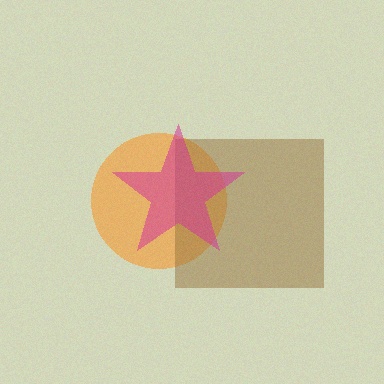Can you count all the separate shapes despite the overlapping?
Yes, there are 3 separate shapes.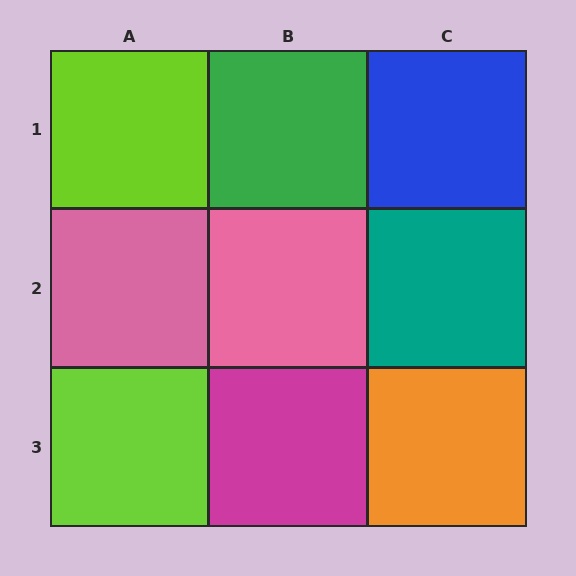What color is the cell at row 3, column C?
Orange.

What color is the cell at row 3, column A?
Lime.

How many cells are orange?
1 cell is orange.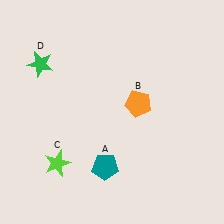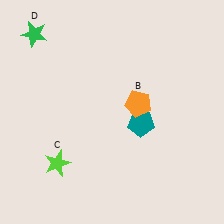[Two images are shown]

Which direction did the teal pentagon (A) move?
The teal pentagon (A) moved up.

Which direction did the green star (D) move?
The green star (D) moved up.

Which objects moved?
The objects that moved are: the teal pentagon (A), the green star (D).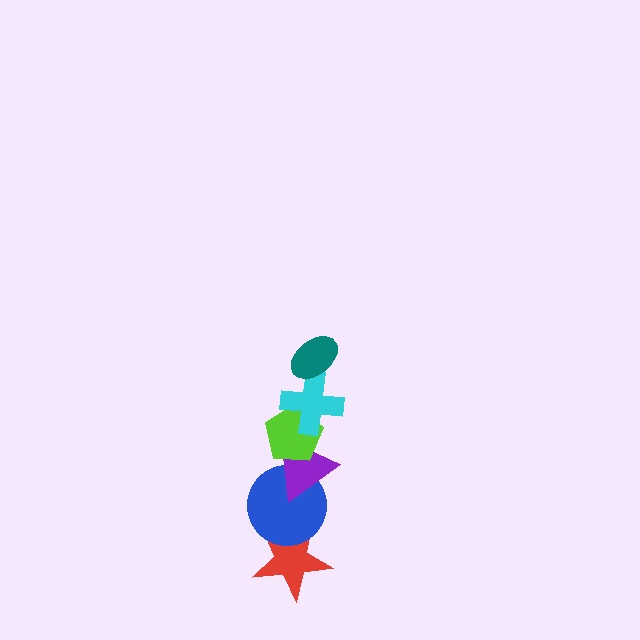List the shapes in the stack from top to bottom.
From top to bottom: the teal ellipse, the cyan cross, the lime pentagon, the purple triangle, the blue circle, the red star.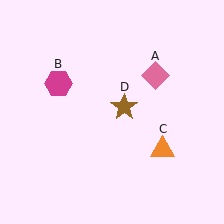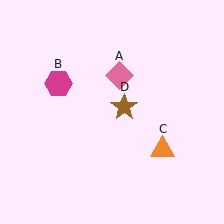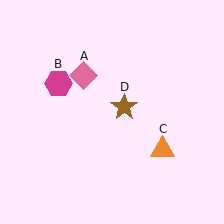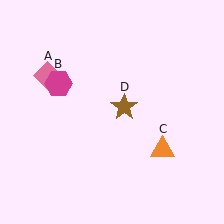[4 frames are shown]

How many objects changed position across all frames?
1 object changed position: pink diamond (object A).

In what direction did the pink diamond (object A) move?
The pink diamond (object A) moved left.